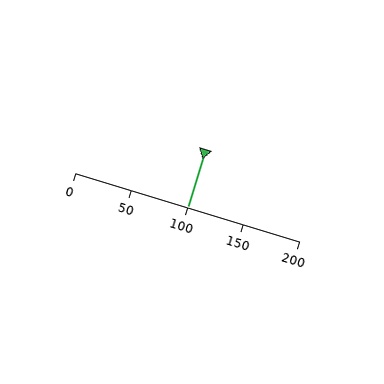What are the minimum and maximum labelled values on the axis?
The axis runs from 0 to 200.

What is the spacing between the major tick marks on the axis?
The major ticks are spaced 50 apart.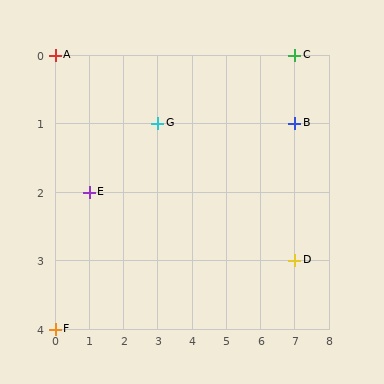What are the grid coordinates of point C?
Point C is at grid coordinates (7, 0).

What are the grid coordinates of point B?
Point B is at grid coordinates (7, 1).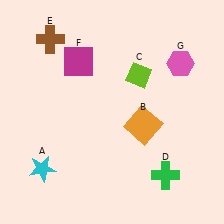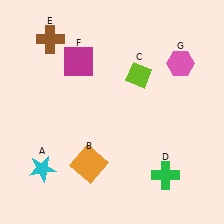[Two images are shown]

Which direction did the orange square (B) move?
The orange square (B) moved left.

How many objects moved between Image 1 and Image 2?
1 object moved between the two images.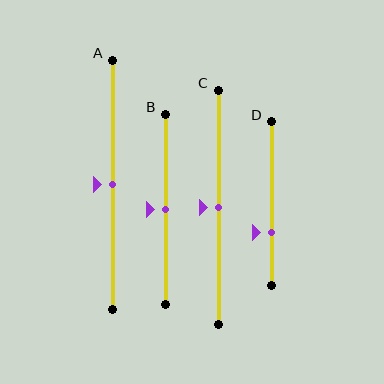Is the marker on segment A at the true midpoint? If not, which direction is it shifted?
Yes, the marker on segment A is at the true midpoint.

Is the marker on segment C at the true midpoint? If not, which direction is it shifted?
Yes, the marker on segment C is at the true midpoint.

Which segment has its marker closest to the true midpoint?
Segment A has its marker closest to the true midpoint.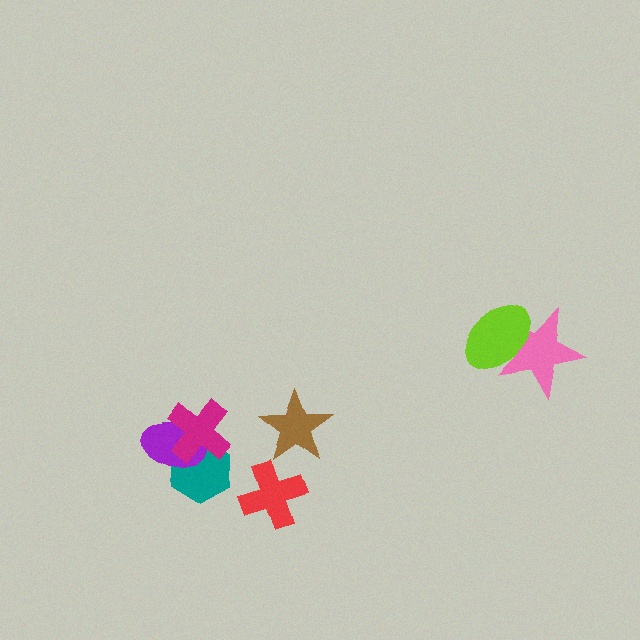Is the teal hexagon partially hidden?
Yes, it is partially covered by another shape.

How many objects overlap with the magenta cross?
2 objects overlap with the magenta cross.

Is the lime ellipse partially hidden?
No, no other shape covers it.